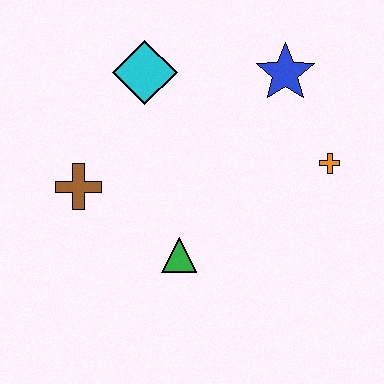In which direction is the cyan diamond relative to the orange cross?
The cyan diamond is to the left of the orange cross.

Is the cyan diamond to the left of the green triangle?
Yes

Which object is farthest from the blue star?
The brown cross is farthest from the blue star.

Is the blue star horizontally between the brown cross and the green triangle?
No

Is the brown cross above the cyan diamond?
No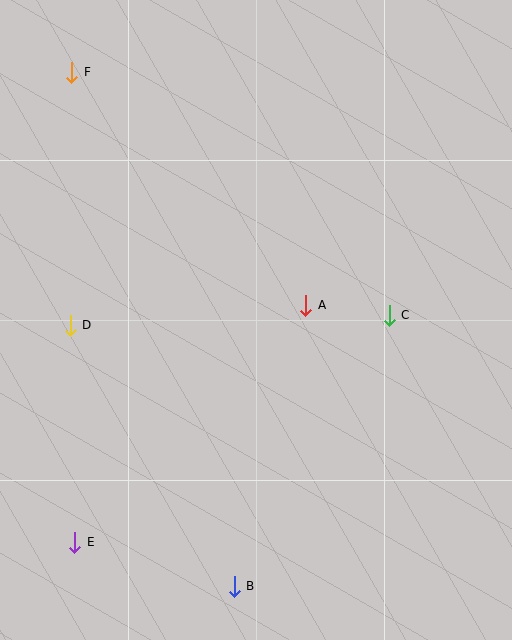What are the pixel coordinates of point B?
Point B is at (234, 586).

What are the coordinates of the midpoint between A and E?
The midpoint between A and E is at (190, 424).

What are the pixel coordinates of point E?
Point E is at (75, 542).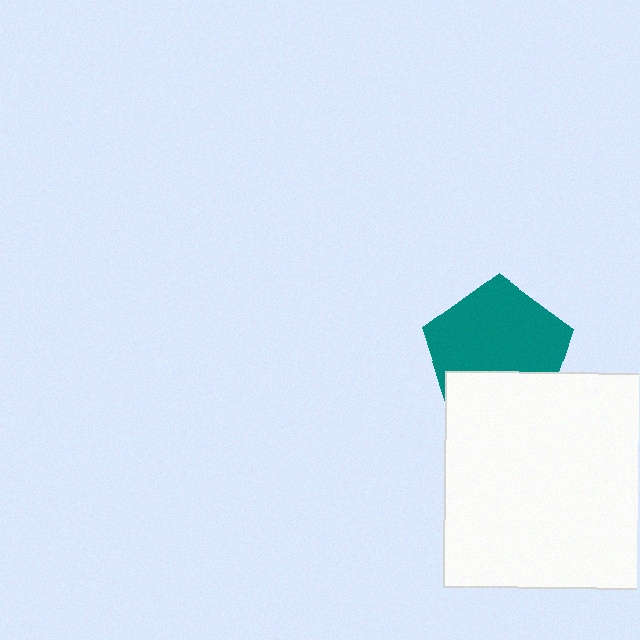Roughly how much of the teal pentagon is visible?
Most of it is visible (roughly 67%).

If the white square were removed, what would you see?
You would see the complete teal pentagon.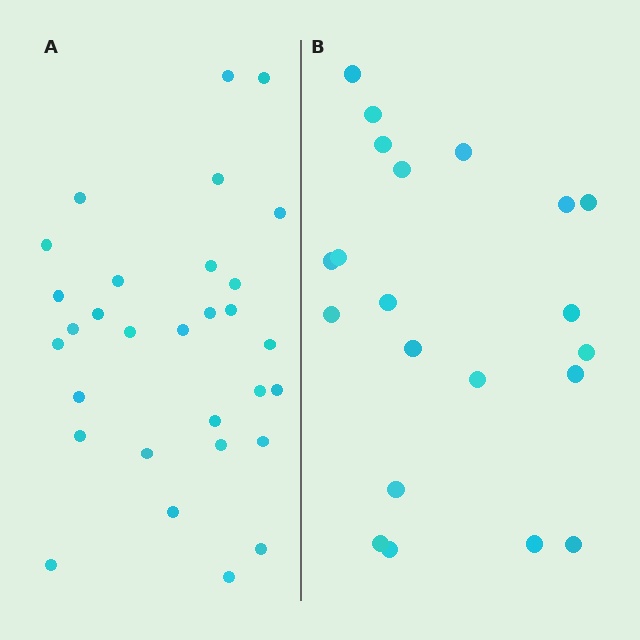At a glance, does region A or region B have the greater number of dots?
Region A (the left region) has more dots.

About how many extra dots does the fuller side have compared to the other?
Region A has roughly 8 or so more dots than region B.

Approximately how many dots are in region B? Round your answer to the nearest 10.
About 20 dots. (The exact count is 21, which rounds to 20.)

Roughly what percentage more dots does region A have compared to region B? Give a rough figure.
About 45% more.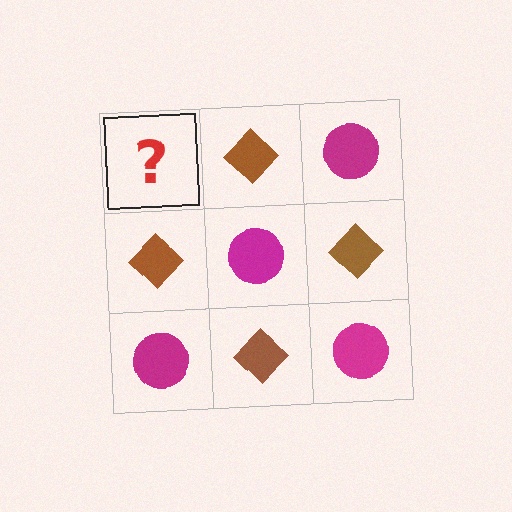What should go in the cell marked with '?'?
The missing cell should contain a magenta circle.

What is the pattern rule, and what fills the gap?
The rule is that it alternates magenta circle and brown diamond in a checkerboard pattern. The gap should be filled with a magenta circle.